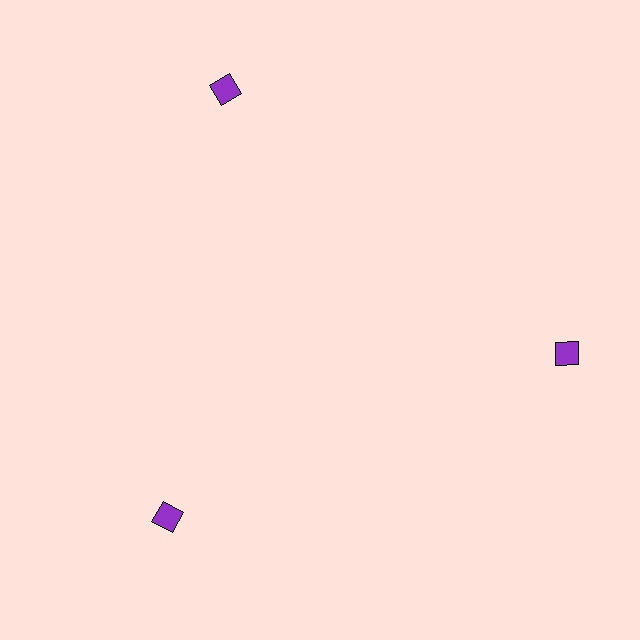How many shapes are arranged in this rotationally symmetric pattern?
There are 3 shapes, arranged in 3 groups of 1.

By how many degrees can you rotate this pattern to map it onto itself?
The pattern maps onto itself every 120 degrees of rotation.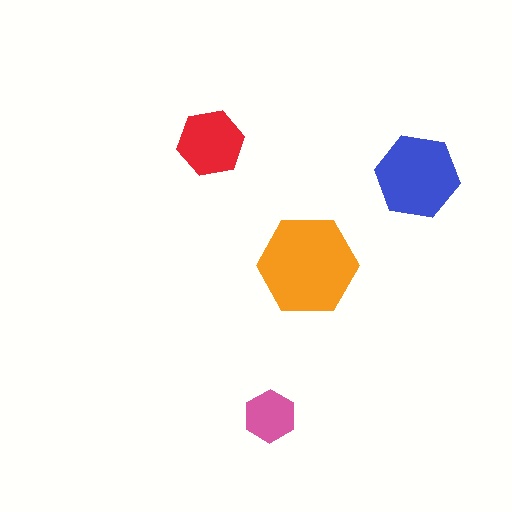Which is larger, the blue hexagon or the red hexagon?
The blue one.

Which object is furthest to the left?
The red hexagon is leftmost.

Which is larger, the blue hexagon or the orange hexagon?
The orange one.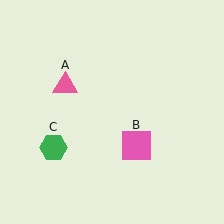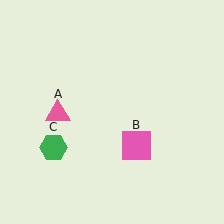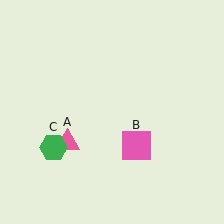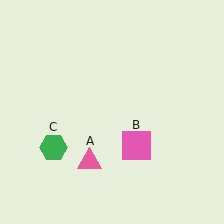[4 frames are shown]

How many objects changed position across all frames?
1 object changed position: pink triangle (object A).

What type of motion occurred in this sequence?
The pink triangle (object A) rotated counterclockwise around the center of the scene.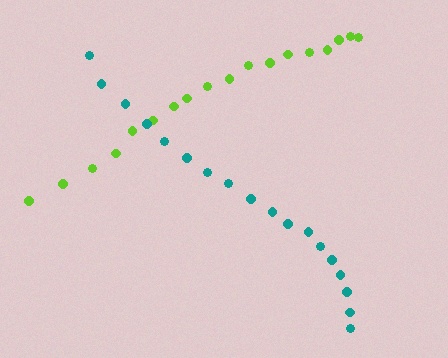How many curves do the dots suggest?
There are 2 distinct paths.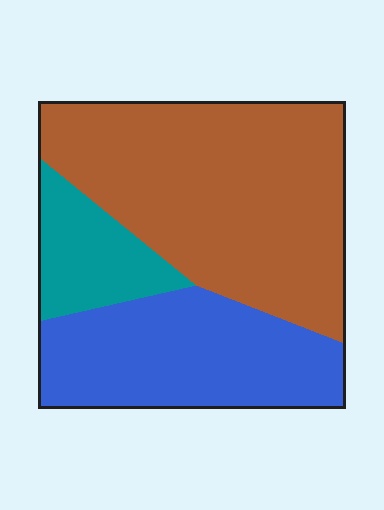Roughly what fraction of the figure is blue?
Blue takes up about one third (1/3) of the figure.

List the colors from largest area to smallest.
From largest to smallest: brown, blue, teal.